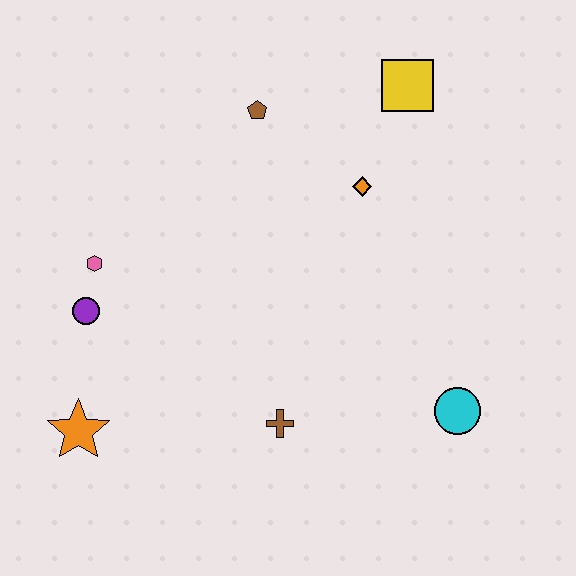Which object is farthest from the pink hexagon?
The cyan circle is farthest from the pink hexagon.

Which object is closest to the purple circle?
The pink hexagon is closest to the purple circle.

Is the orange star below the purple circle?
Yes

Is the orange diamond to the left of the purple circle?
No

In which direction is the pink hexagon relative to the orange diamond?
The pink hexagon is to the left of the orange diamond.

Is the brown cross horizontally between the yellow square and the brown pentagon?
Yes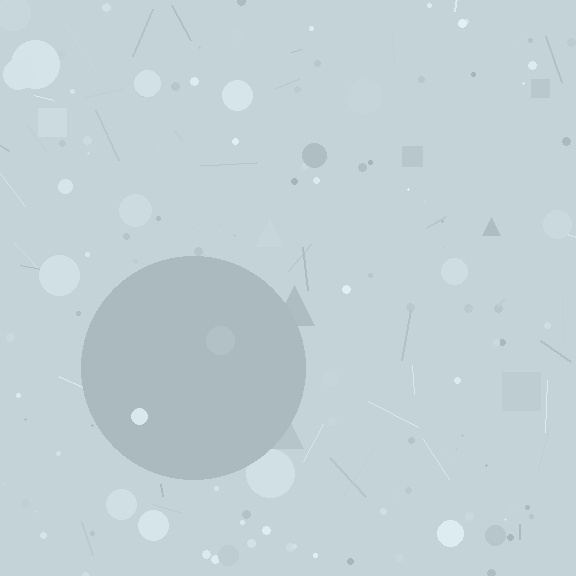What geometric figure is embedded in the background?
A circle is embedded in the background.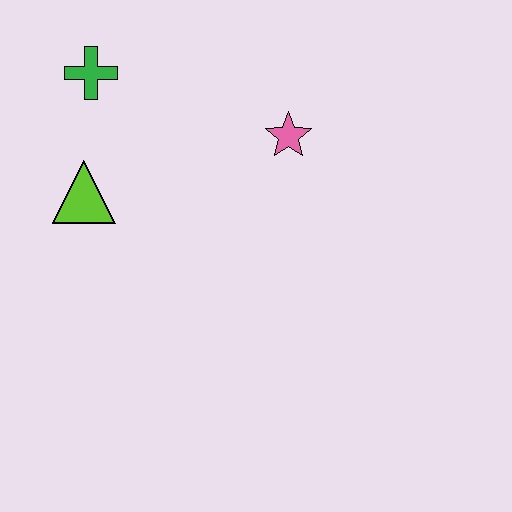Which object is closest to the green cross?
The lime triangle is closest to the green cross.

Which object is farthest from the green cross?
The pink star is farthest from the green cross.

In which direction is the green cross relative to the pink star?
The green cross is to the left of the pink star.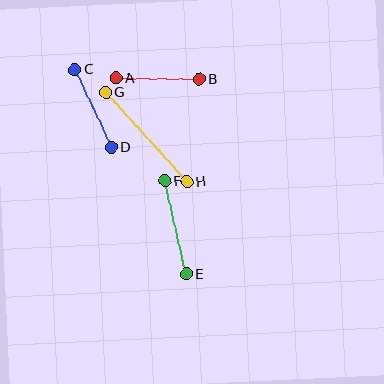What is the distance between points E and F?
The distance is approximately 95 pixels.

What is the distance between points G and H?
The distance is approximately 121 pixels.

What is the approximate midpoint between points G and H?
The midpoint is at approximately (146, 137) pixels.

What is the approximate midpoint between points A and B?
The midpoint is at approximately (157, 79) pixels.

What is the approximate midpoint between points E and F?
The midpoint is at approximately (175, 228) pixels.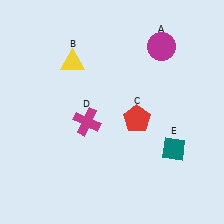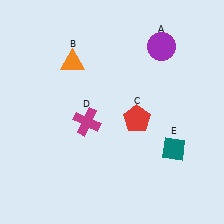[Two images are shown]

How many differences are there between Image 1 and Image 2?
There are 2 differences between the two images.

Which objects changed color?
A changed from magenta to purple. B changed from yellow to orange.